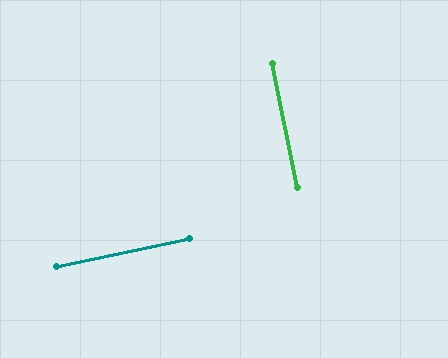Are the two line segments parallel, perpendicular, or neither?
Perpendicular — they meet at approximately 89°.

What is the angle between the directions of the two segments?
Approximately 89 degrees.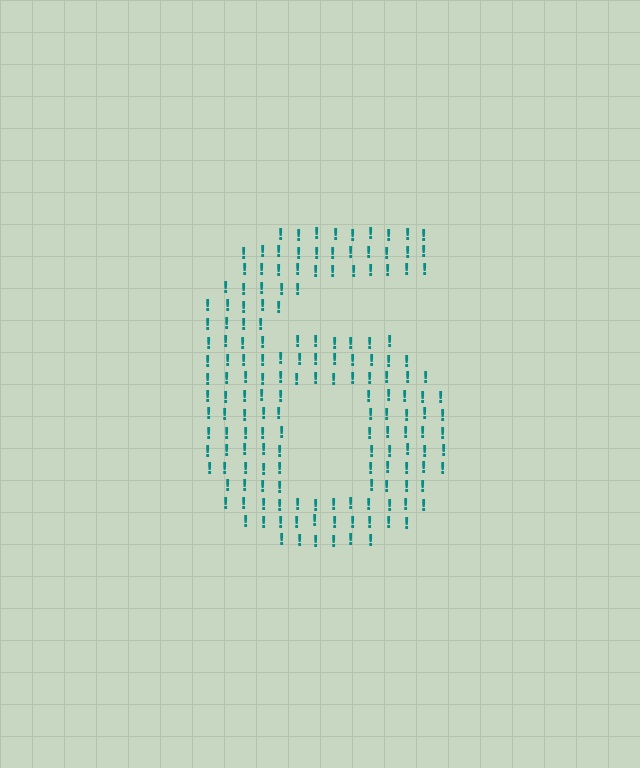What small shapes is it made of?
It is made of small exclamation marks.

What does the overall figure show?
The overall figure shows the digit 6.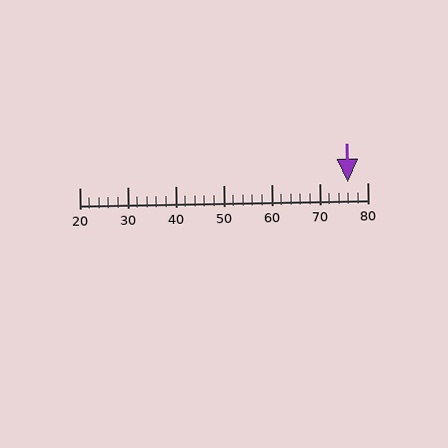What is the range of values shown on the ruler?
The ruler shows values from 20 to 80.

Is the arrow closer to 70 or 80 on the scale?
The arrow is closer to 80.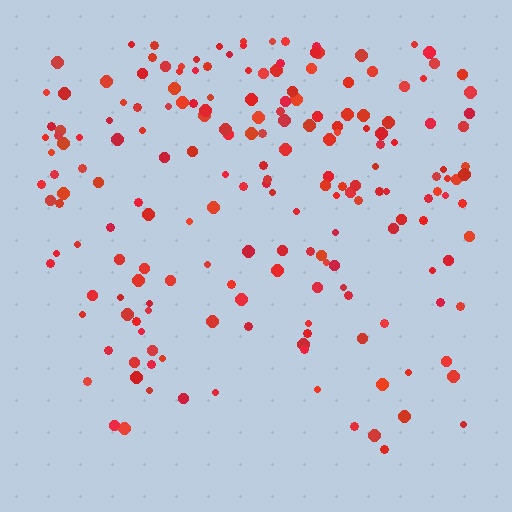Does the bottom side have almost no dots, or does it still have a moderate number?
Still a moderate number, just noticeably fewer than the top.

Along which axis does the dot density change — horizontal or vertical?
Vertical.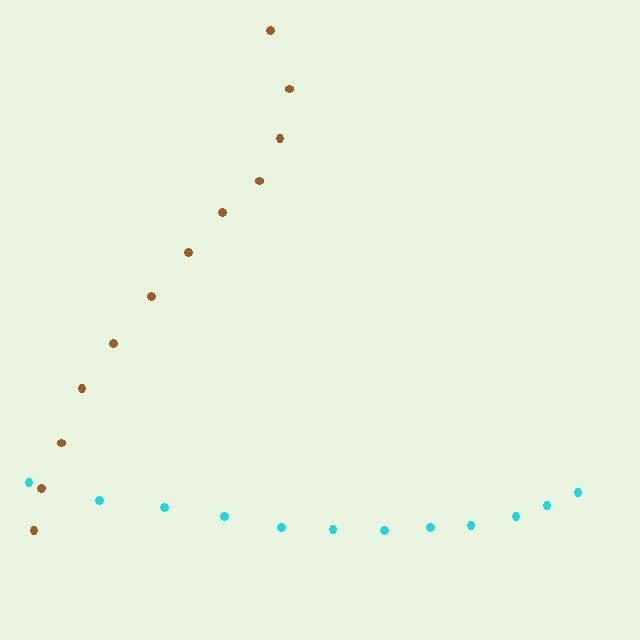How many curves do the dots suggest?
There are 2 distinct paths.